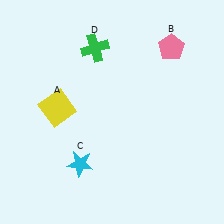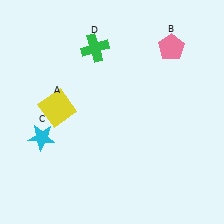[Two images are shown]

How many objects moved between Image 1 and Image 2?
1 object moved between the two images.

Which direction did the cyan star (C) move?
The cyan star (C) moved left.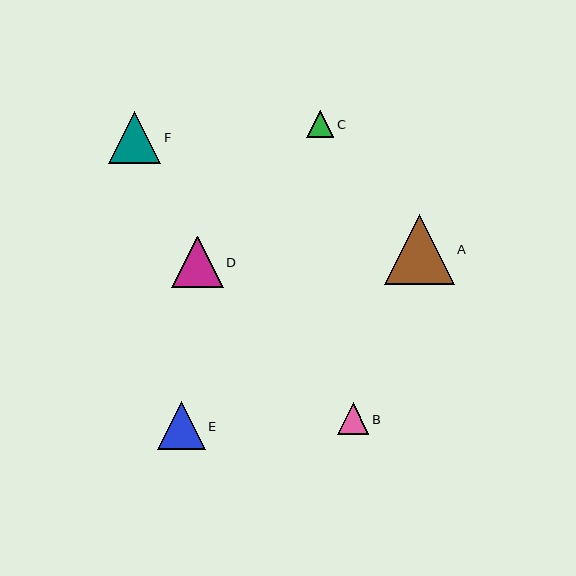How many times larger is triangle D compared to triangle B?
Triangle D is approximately 1.6 times the size of triangle B.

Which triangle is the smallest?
Triangle C is the smallest with a size of approximately 28 pixels.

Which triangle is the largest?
Triangle A is the largest with a size of approximately 70 pixels.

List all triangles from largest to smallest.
From largest to smallest: A, F, D, E, B, C.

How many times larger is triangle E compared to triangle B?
Triangle E is approximately 1.5 times the size of triangle B.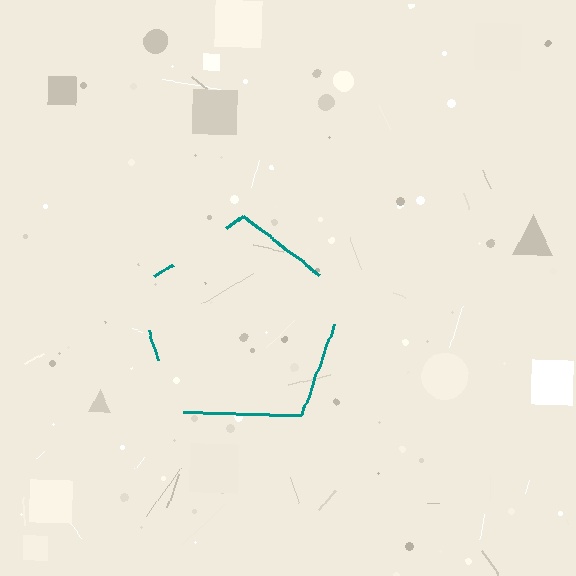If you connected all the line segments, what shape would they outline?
They would outline a pentagon.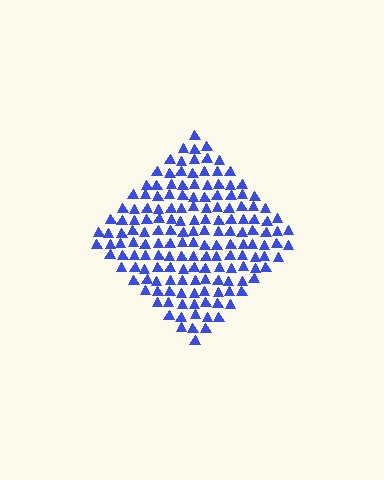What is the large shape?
The large shape is a diamond.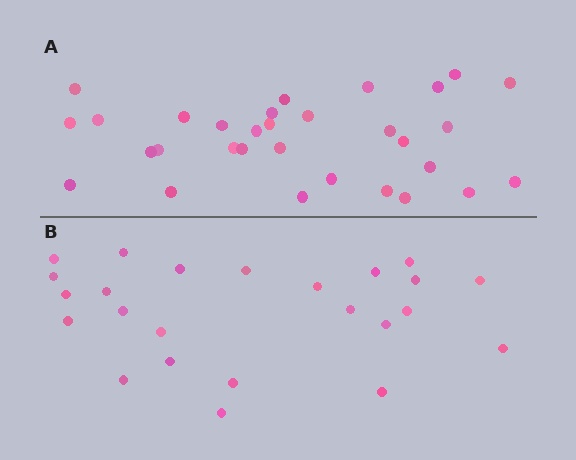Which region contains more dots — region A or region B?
Region A (the top region) has more dots.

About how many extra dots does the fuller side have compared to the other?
Region A has roughly 8 or so more dots than region B.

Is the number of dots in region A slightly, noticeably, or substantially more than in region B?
Region A has noticeably more, but not dramatically so. The ratio is roughly 1.3 to 1.